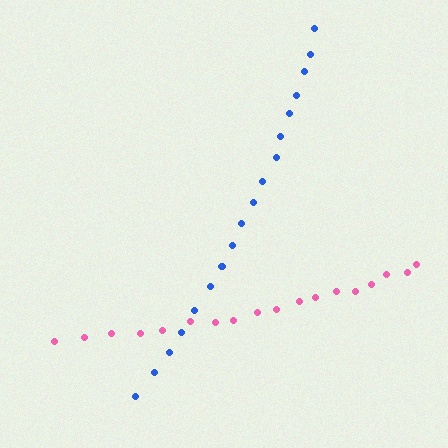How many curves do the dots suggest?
There are 2 distinct paths.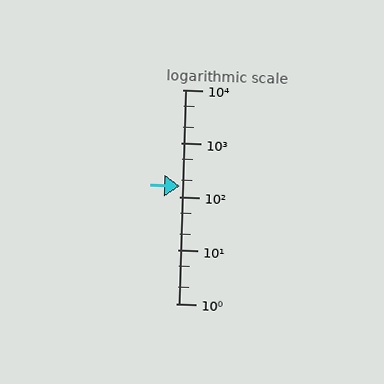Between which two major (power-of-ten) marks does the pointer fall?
The pointer is between 100 and 1000.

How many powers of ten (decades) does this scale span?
The scale spans 4 decades, from 1 to 10000.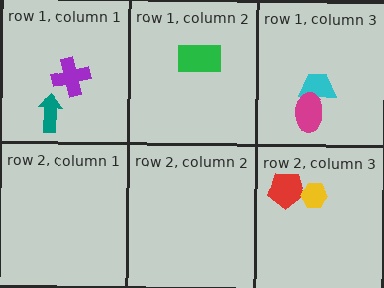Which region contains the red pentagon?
The row 2, column 3 region.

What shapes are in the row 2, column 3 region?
The red pentagon, the yellow hexagon.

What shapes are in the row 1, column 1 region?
The teal arrow, the purple cross.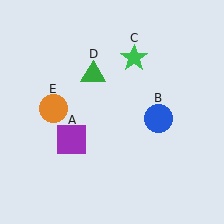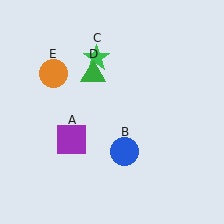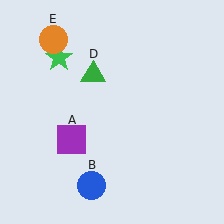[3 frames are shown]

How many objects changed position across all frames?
3 objects changed position: blue circle (object B), green star (object C), orange circle (object E).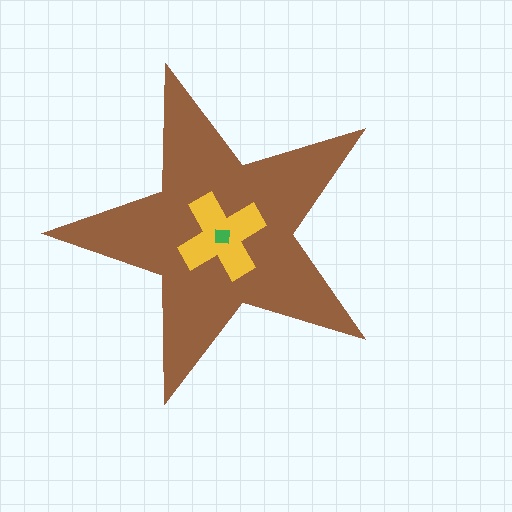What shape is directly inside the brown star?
The yellow cross.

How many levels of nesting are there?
3.